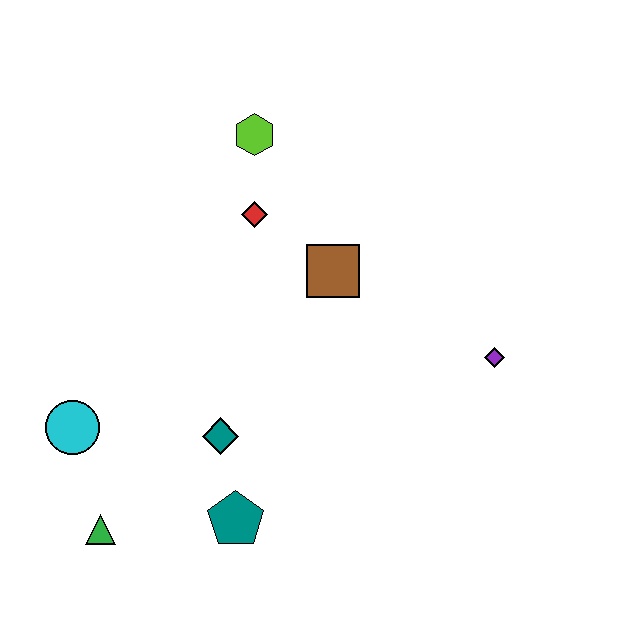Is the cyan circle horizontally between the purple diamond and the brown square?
No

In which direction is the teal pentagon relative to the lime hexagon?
The teal pentagon is below the lime hexagon.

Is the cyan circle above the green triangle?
Yes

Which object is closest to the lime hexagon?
The red diamond is closest to the lime hexagon.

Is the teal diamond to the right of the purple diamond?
No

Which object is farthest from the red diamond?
The green triangle is farthest from the red diamond.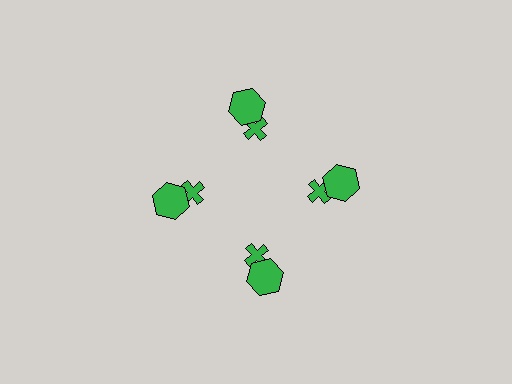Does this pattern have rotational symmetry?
Yes, this pattern has 4-fold rotational symmetry. It looks the same after rotating 90 degrees around the center.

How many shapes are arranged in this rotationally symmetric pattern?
There are 8 shapes, arranged in 4 groups of 2.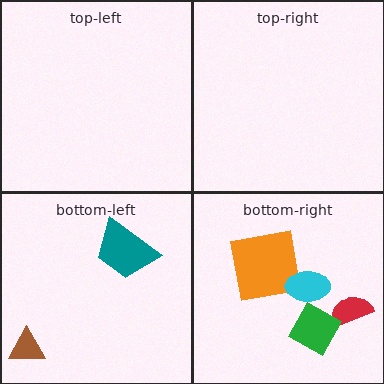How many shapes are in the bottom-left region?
2.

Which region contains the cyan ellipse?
The bottom-right region.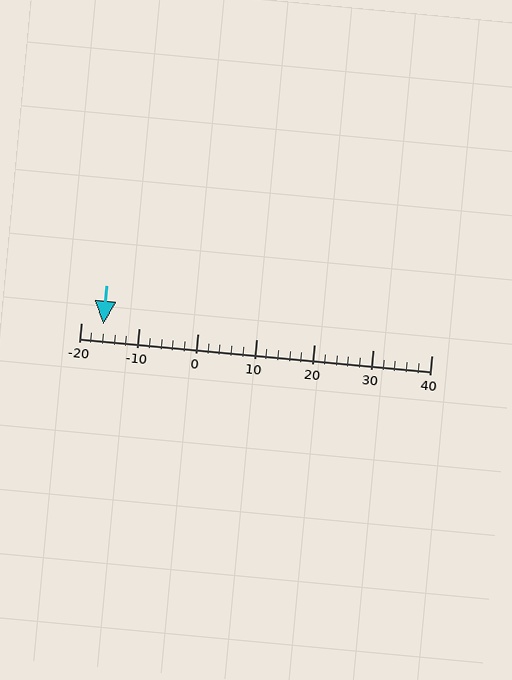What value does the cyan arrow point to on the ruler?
The cyan arrow points to approximately -16.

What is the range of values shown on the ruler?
The ruler shows values from -20 to 40.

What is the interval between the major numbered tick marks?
The major tick marks are spaced 10 units apart.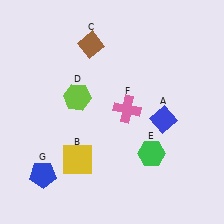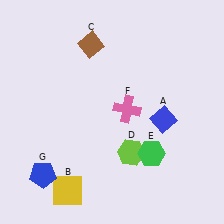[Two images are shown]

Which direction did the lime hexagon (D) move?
The lime hexagon (D) moved down.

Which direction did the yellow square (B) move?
The yellow square (B) moved down.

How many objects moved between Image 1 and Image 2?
2 objects moved between the two images.